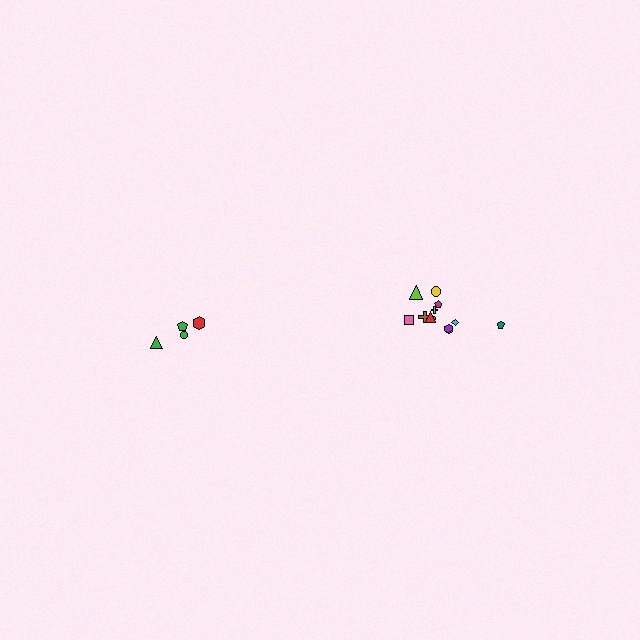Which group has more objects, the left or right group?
The right group.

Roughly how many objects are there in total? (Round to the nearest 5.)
Roughly 15 objects in total.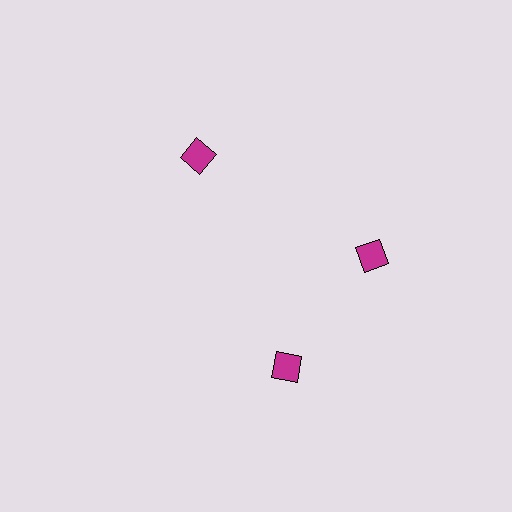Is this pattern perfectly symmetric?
No. The 3 magenta diamonds are arranged in a ring, but one element near the 7 o'clock position is rotated out of alignment along the ring, breaking the 3-fold rotational symmetry.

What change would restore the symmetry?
The symmetry would be restored by rotating it back into even spacing with its neighbors so that all 3 diamonds sit at equal angles and equal distance from the center.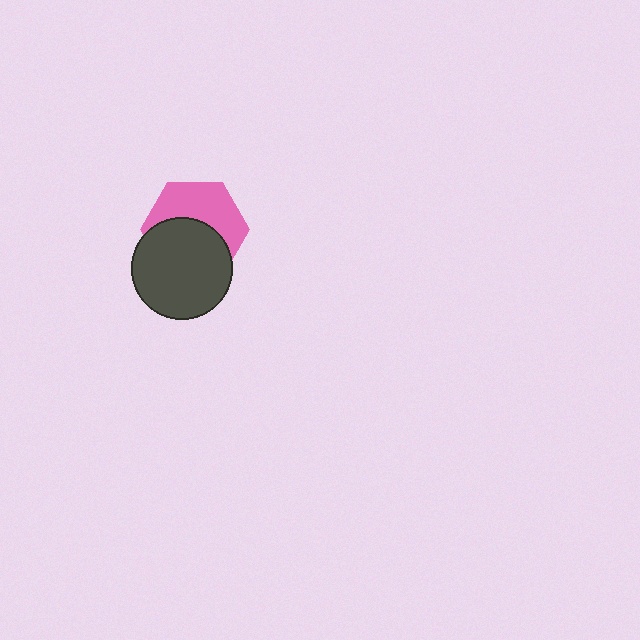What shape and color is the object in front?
The object in front is a dark gray circle.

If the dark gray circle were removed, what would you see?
You would see the complete pink hexagon.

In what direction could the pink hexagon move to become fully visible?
The pink hexagon could move up. That would shift it out from behind the dark gray circle entirely.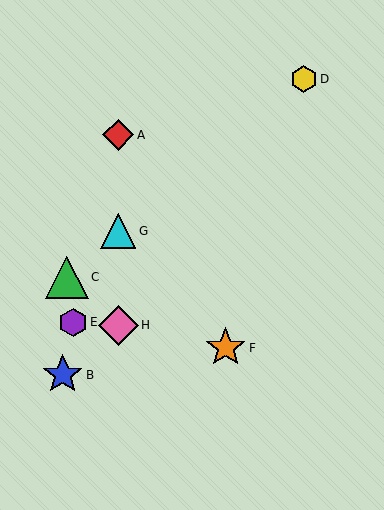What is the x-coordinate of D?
Object D is at x≈304.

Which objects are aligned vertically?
Objects A, G, H are aligned vertically.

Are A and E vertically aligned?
No, A is at x≈118 and E is at x≈73.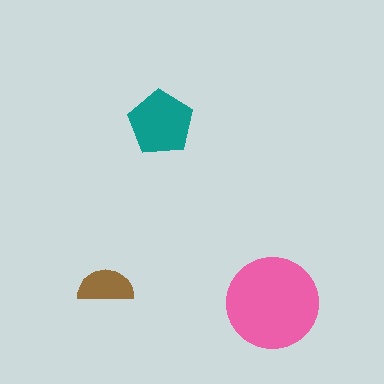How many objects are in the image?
There are 3 objects in the image.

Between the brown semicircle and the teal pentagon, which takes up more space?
The teal pentagon.